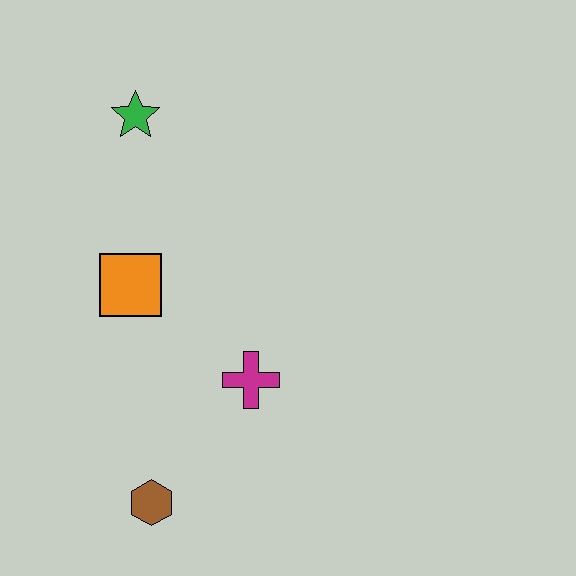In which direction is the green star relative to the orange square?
The green star is above the orange square.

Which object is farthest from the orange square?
The brown hexagon is farthest from the orange square.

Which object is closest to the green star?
The orange square is closest to the green star.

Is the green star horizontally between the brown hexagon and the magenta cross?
No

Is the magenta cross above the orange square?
No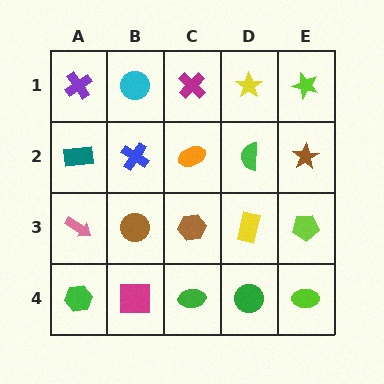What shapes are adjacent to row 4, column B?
A brown circle (row 3, column B), a green hexagon (row 4, column A), a green ellipse (row 4, column C).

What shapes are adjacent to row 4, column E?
A lime pentagon (row 3, column E), a green circle (row 4, column D).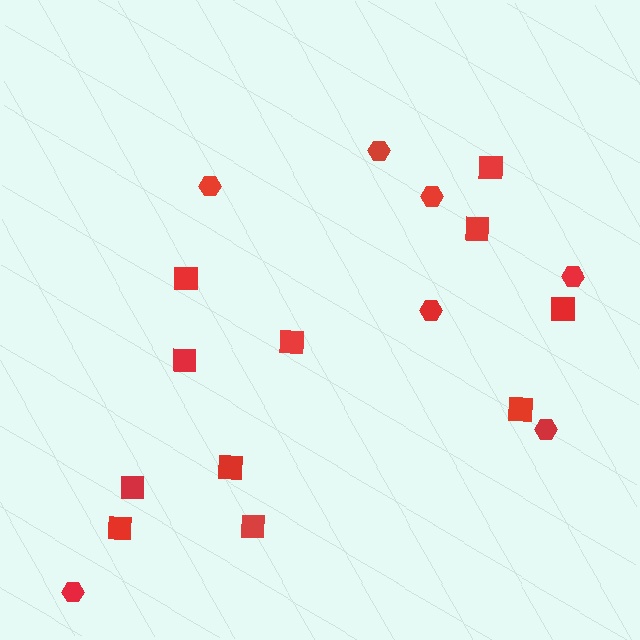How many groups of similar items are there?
There are 2 groups: one group of hexagons (7) and one group of squares (11).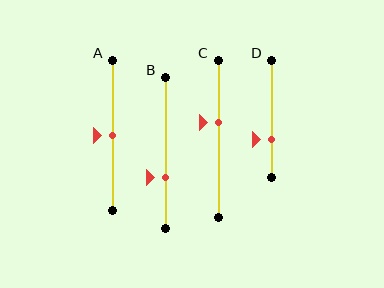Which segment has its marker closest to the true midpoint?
Segment A has its marker closest to the true midpoint.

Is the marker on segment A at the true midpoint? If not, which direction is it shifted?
Yes, the marker on segment A is at the true midpoint.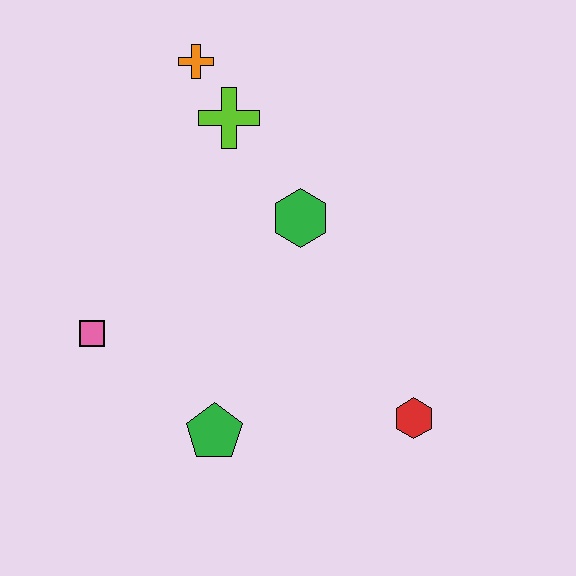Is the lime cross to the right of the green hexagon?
No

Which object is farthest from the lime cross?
The red hexagon is farthest from the lime cross.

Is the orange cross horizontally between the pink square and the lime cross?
Yes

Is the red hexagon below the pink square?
Yes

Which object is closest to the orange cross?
The lime cross is closest to the orange cross.